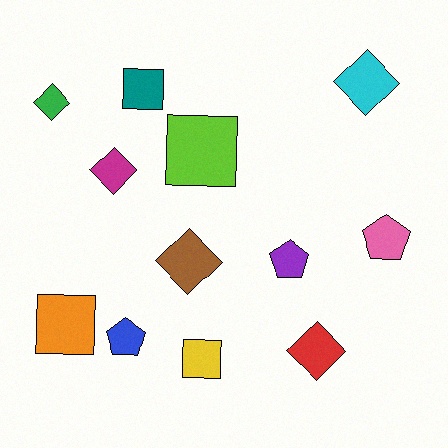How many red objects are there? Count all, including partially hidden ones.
There is 1 red object.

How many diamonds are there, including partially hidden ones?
There are 5 diamonds.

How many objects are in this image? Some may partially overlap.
There are 12 objects.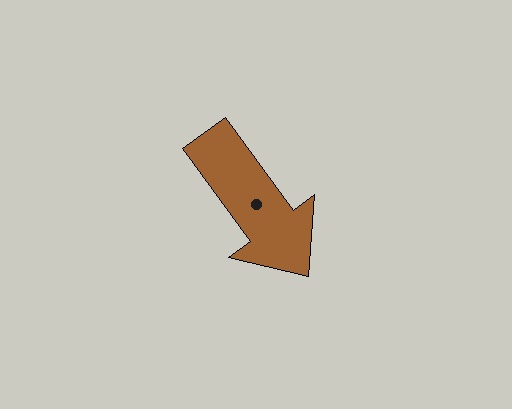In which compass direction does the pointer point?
Southeast.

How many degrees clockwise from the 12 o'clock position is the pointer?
Approximately 144 degrees.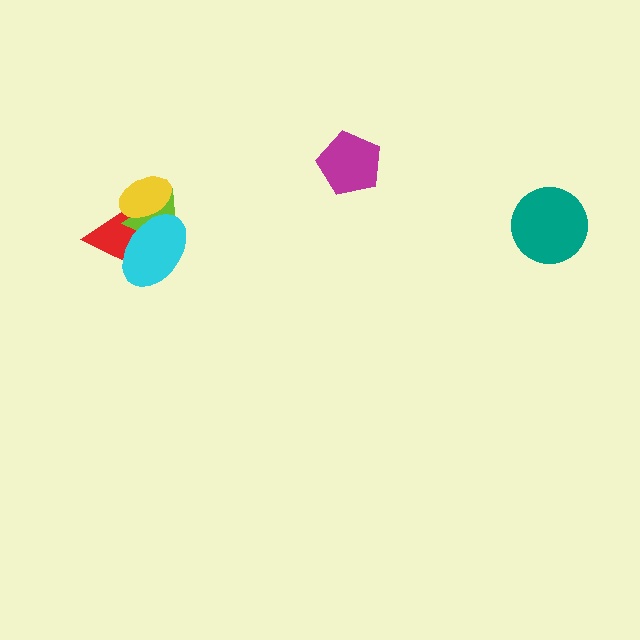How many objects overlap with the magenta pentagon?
0 objects overlap with the magenta pentagon.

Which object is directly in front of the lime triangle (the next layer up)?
The cyan ellipse is directly in front of the lime triangle.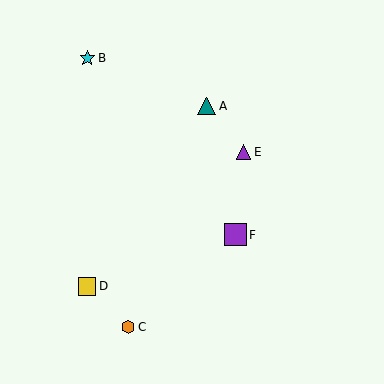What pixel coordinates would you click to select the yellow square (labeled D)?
Click at (87, 286) to select the yellow square D.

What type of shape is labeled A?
Shape A is a teal triangle.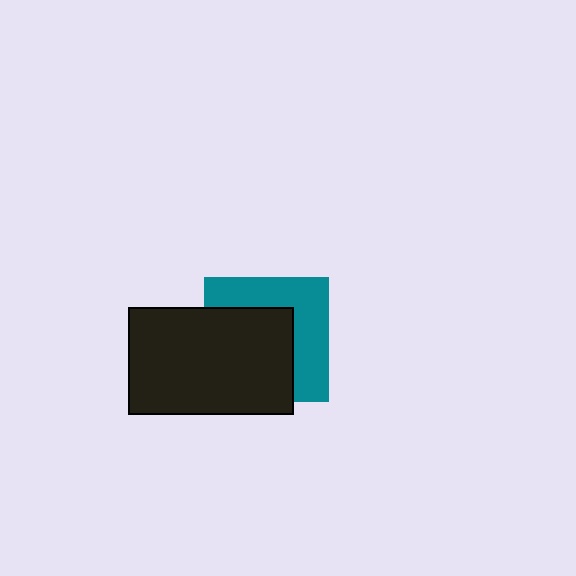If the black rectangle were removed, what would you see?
You would see the complete teal square.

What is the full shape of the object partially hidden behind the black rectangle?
The partially hidden object is a teal square.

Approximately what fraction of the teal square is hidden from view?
Roughly 54% of the teal square is hidden behind the black rectangle.